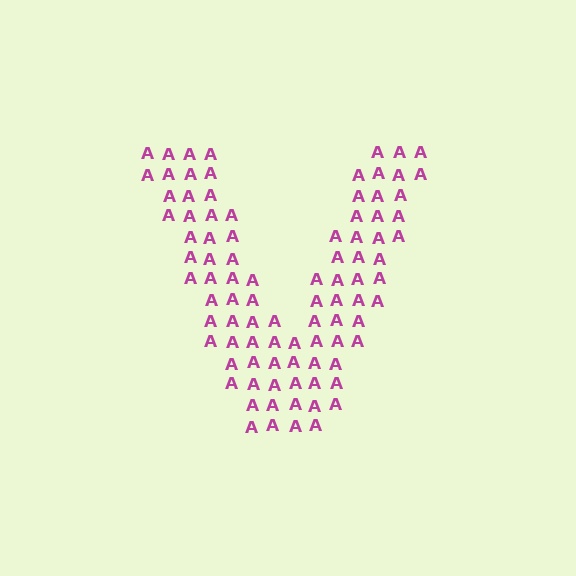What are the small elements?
The small elements are letter A's.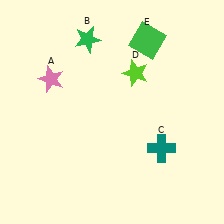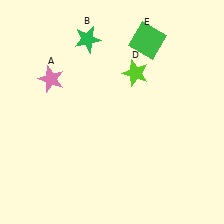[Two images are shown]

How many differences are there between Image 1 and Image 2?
There is 1 difference between the two images.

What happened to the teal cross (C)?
The teal cross (C) was removed in Image 2. It was in the bottom-right area of Image 1.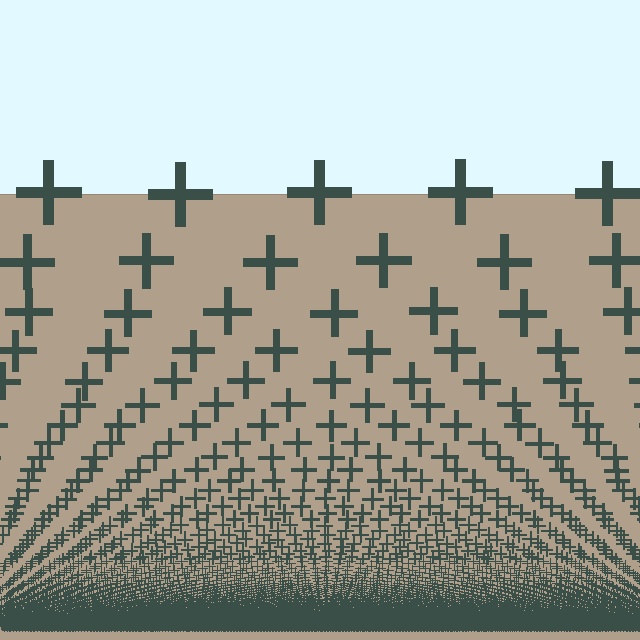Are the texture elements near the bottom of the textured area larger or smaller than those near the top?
Smaller. The gradient is inverted — elements near the bottom are smaller and denser.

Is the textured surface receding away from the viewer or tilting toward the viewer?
The surface appears to tilt toward the viewer. Texture elements get larger and sparser toward the top.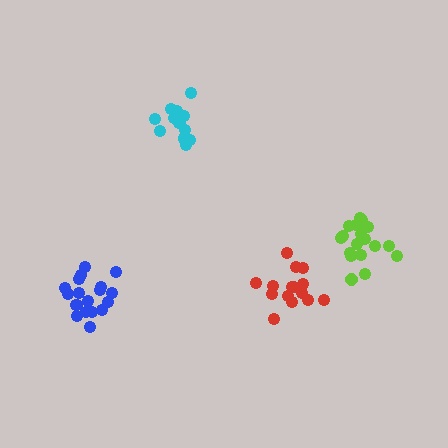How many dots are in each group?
Group 1: 18 dots, Group 2: 13 dots, Group 3: 19 dots, Group 4: 15 dots (65 total).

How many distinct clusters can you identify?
There are 4 distinct clusters.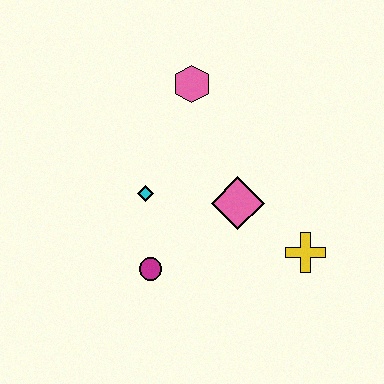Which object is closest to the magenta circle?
The cyan diamond is closest to the magenta circle.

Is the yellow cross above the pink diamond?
No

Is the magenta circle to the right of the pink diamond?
No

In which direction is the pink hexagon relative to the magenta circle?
The pink hexagon is above the magenta circle.